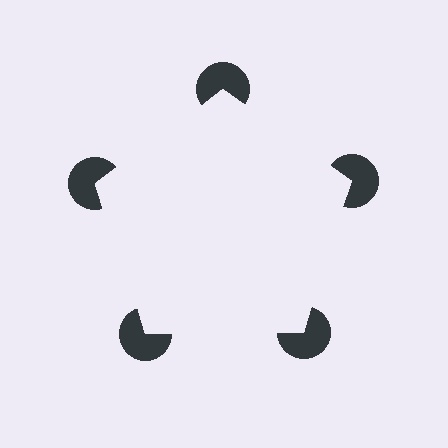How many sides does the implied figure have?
5 sides.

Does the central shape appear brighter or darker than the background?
It typically appears slightly brighter than the background, even though no actual brightness change is drawn.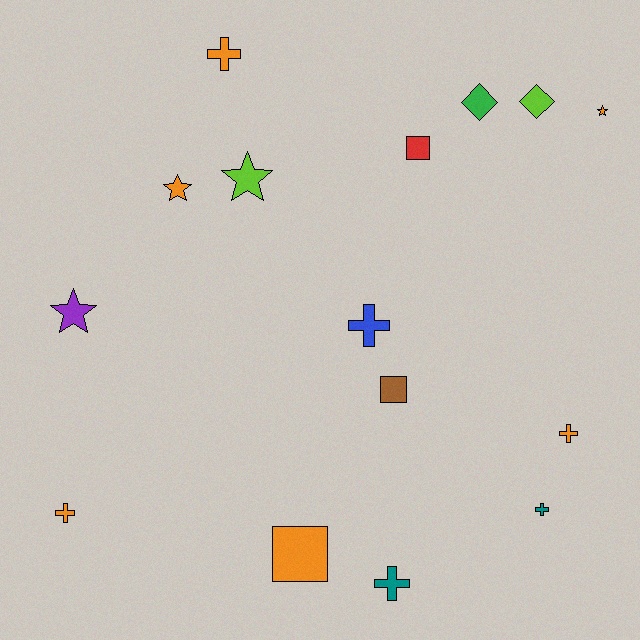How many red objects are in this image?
There is 1 red object.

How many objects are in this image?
There are 15 objects.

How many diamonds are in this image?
There are 2 diamonds.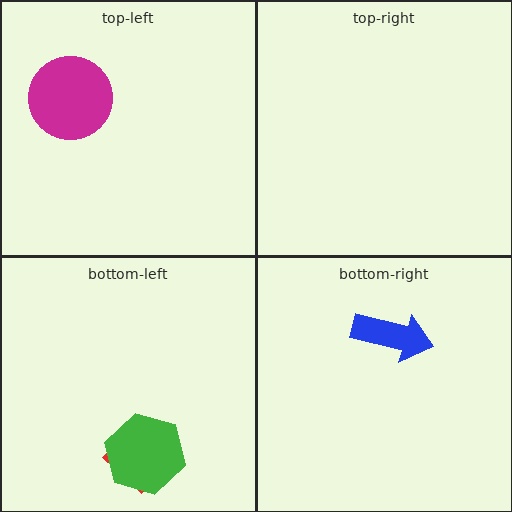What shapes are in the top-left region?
The magenta circle.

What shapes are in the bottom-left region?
The red diamond, the green hexagon.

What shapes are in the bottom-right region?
The blue arrow.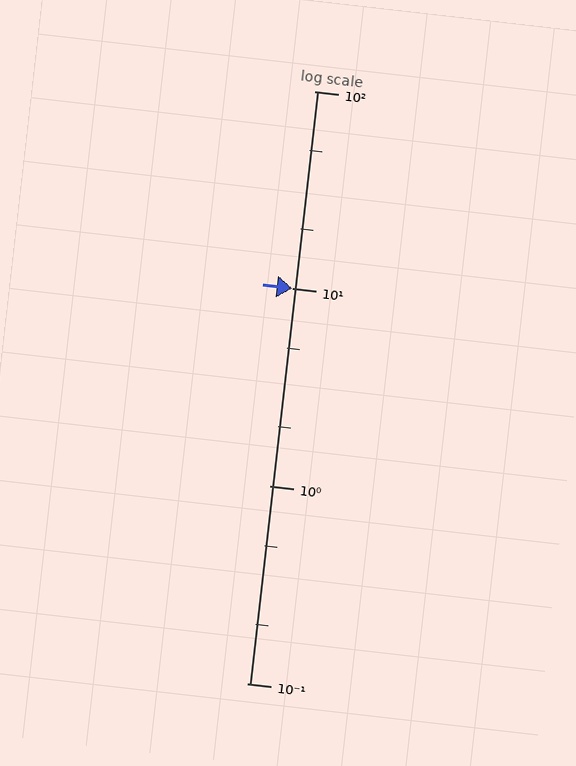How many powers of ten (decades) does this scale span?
The scale spans 3 decades, from 0.1 to 100.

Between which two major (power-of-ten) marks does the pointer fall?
The pointer is between 10 and 100.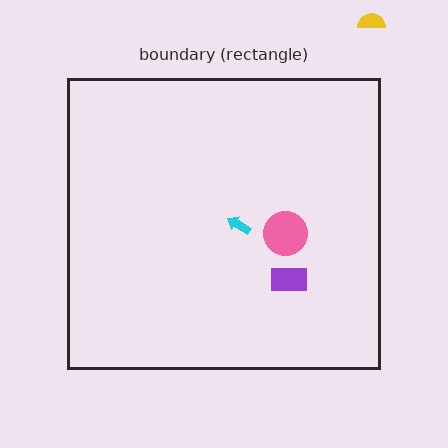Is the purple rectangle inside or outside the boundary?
Inside.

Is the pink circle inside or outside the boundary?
Inside.